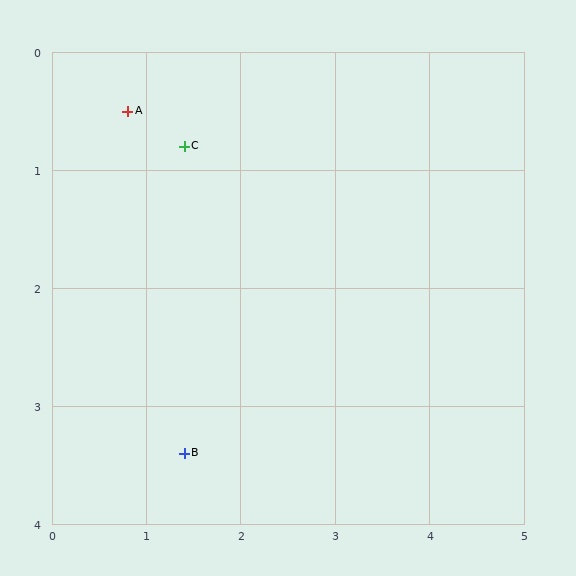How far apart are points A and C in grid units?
Points A and C are about 0.7 grid units apart.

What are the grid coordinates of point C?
Point C is at approximately (1.4, 0.8).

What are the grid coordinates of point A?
Point A is at approximately (0.8, 0.5).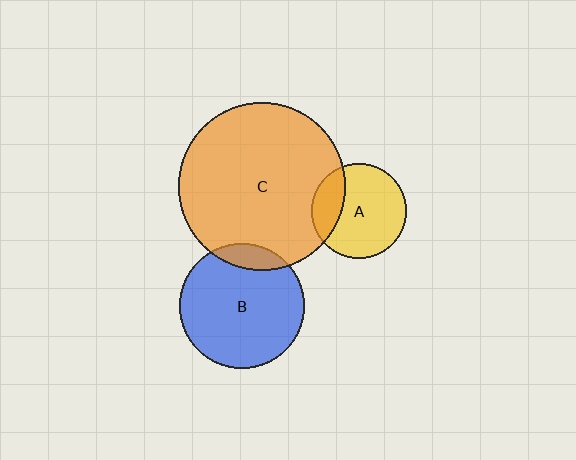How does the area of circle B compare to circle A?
Approximately 1.7 times.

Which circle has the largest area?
Circle C (orange).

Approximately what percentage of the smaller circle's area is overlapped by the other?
Approximately 10%.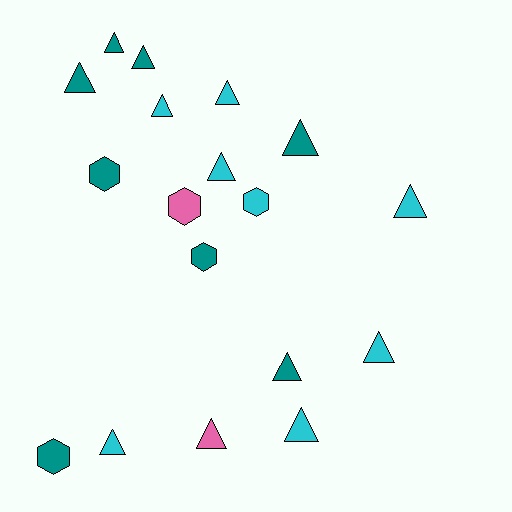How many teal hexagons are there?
There are 3 teal hexagons.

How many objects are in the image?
There are 18 objects.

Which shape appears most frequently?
Triangle, with 13 objects.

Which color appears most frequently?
Cyan, with 8 objects.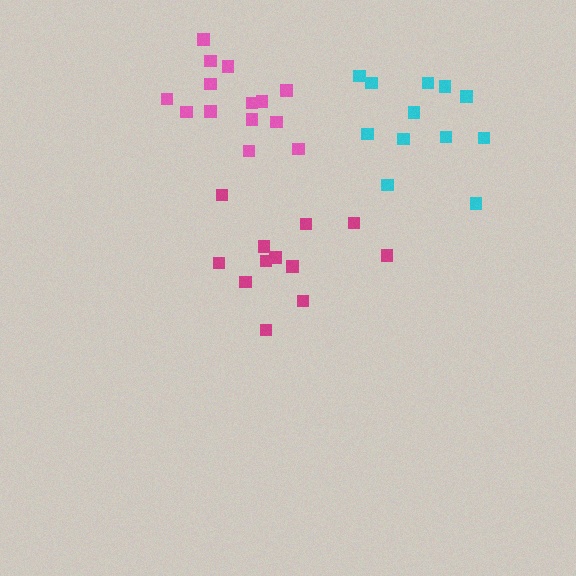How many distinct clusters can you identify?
There are 3 distinct clusters.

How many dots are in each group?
Group 1: 14 dots, Group 2: 12 dots, Group 3: 12 dots (38 total).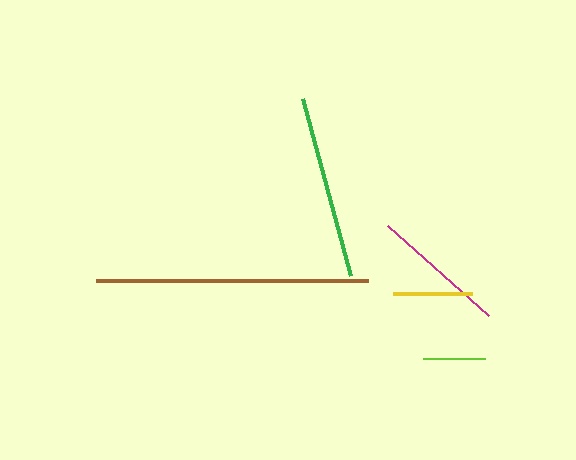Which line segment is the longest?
The brown line is the longest at approximately 271 pixels.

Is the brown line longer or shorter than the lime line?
The brown line is longer than the lime line.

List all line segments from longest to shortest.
From longest to shortest: brown, green, magenta, yellow, lime.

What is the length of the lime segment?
The lime segment is approximately 62 pixels long.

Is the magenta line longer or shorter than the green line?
The green line is longer than the magenta line.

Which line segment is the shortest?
The lime line is the shortest at approximately 62 pixels.